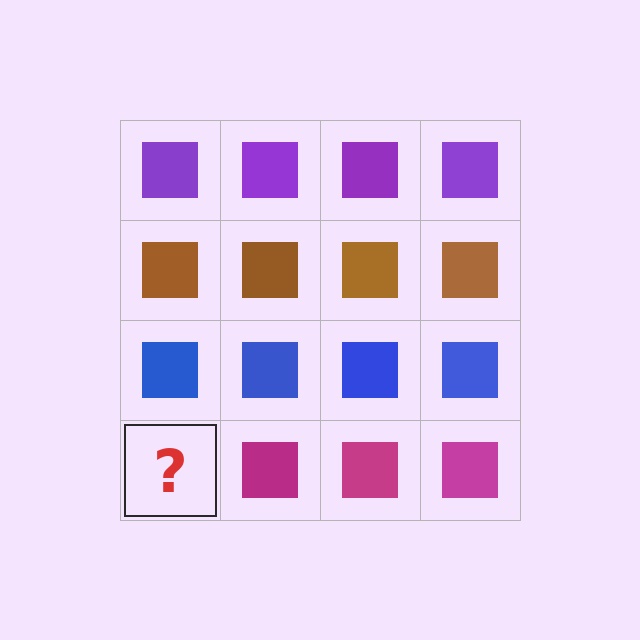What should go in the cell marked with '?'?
The missing cell should contain a magenta square.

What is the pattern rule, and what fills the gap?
The rule is that each row has a consistent color. The gap should be filled with a magenta square.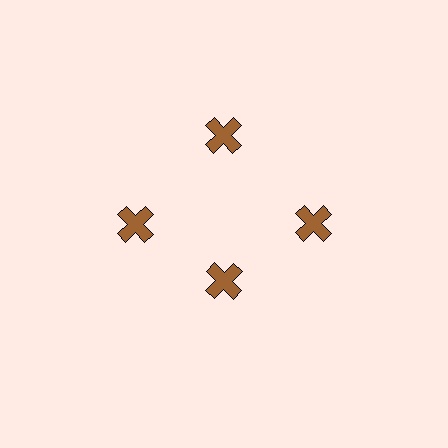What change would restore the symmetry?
The symmetry would be restored by moving it outward, back onto the ring so that all 4 crosses sit at equal angles and equal distance from the center.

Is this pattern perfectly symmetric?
No. The 4 brown crosses are arranged in a ring, but one element near the 6 o'clock position is pulled inward toward the center, breaking the 4-fold rotational symmetry.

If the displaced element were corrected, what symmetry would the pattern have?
It would have 4-fold rotational symmetry — the pattern would map onto itself every 90 degrees.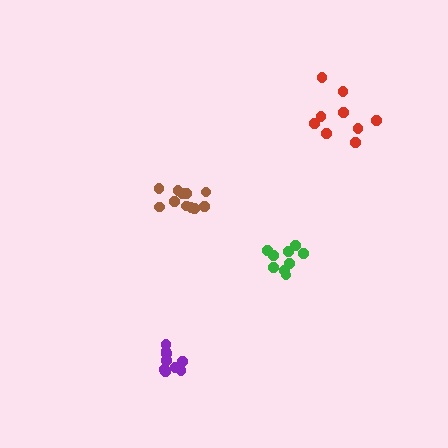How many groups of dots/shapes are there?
There are 4 groups.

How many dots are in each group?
Group 1: 9 dots, Group 2: 9 dots, Group 3: 11 dots, Group 4: 9 dots (38 total).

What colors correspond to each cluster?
The clusters are colored: purple, red, brown, green.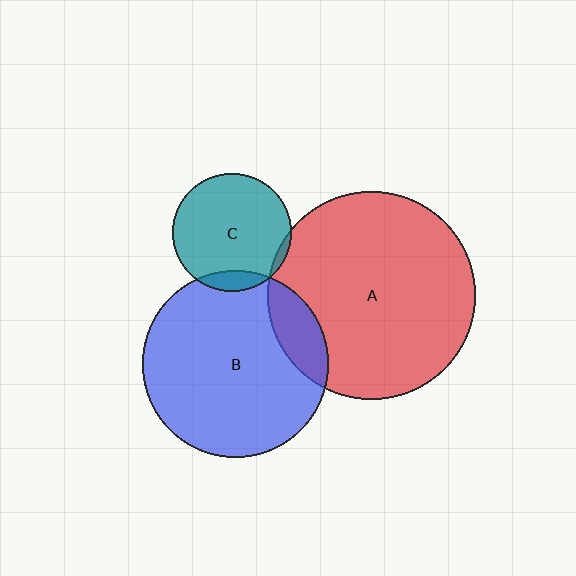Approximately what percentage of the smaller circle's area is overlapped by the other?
Approximately 10%.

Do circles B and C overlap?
Yes.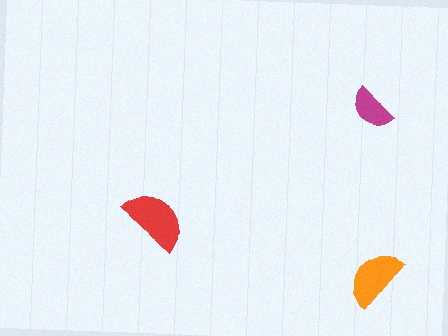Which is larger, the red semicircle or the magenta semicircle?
The red one.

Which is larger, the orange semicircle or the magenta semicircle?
The orange one.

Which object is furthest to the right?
The orange semicircle is rightmost.